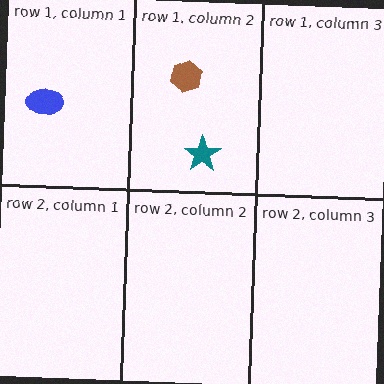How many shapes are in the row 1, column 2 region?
2.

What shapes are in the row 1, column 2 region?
The teal star, the brown hexagon.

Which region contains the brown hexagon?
The row 1, column 2 region.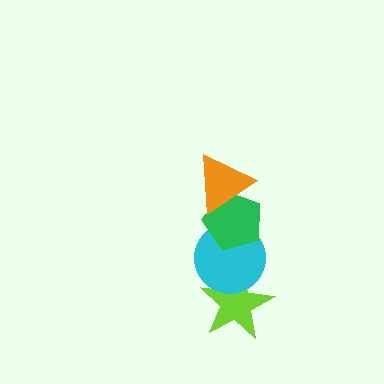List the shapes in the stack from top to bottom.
From top to bottom: the orange triangle, the green pentagon, the cyan circle, the lime star.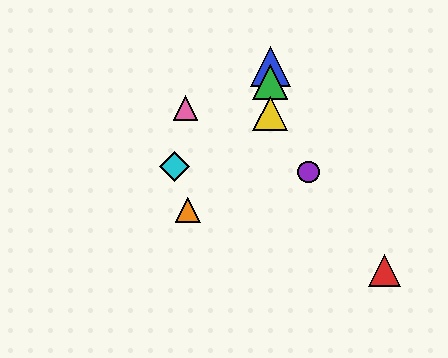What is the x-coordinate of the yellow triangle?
The yellow triangle is at x≈270.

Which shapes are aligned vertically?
The blue triangle, the green triangle, the yellow triangle are aligned vertically.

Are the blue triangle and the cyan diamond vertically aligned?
No, the blue triangle is at x≈270 and the cyan diamond is at x≈175.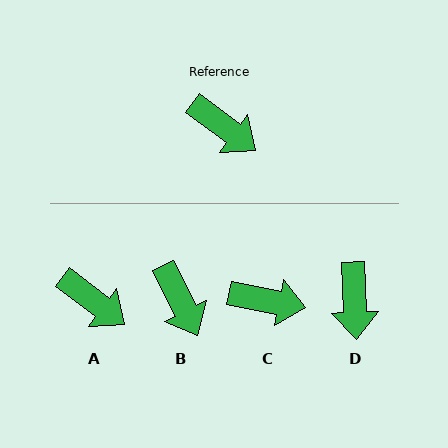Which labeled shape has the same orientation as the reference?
A.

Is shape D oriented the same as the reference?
No, it is off by about 51 degrees.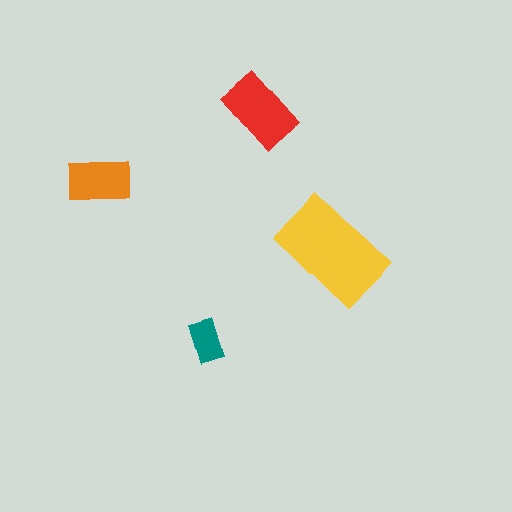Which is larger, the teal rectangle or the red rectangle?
The red one.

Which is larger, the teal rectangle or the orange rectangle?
The orange one.